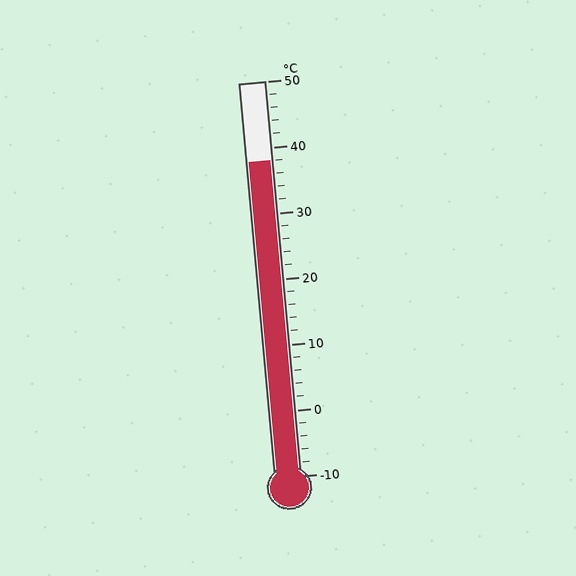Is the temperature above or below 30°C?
The temperature is above 30°C.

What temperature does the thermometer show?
The thermometer shows approximately 38°C.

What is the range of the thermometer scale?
The thermometer scale ranges from -10°C to 50°C.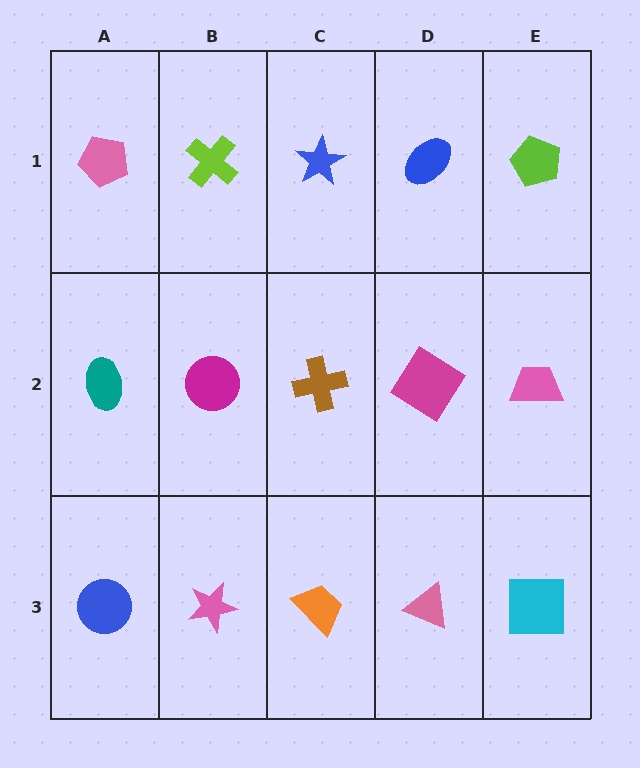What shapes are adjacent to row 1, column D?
A magenta diamond (row 2, column D), a blue star (row 1, column C), a lime pentagon (row 1, column E).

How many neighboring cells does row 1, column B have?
3.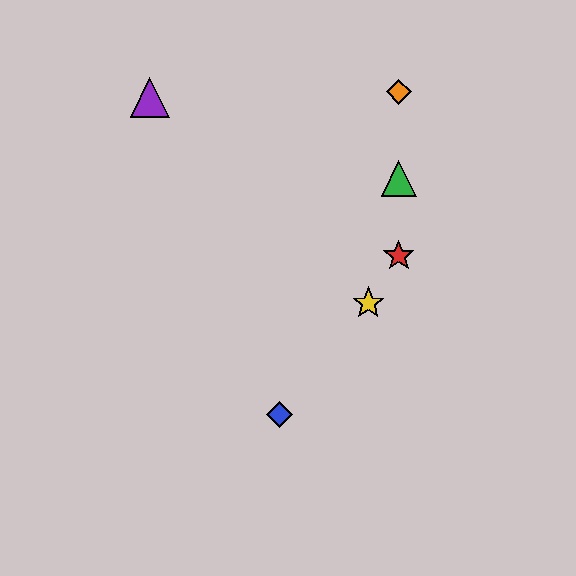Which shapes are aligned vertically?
The red star, the green triangle, the orange diamond are aligned vertically.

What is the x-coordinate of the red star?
The red star is at x≈399.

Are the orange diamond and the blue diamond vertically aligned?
No, the orange diamond is at x≈399 and the blue diamond is at x≈279.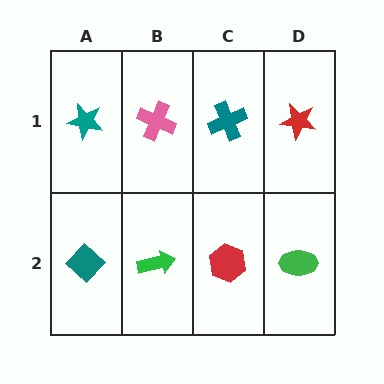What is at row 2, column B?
A green arrow.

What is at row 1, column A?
A teal star.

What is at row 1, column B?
A pink cross.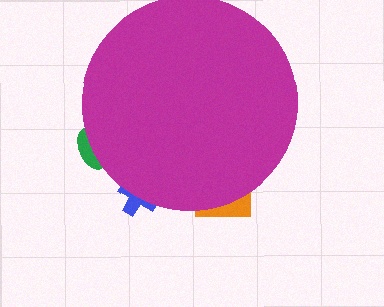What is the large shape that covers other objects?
A magenta circle.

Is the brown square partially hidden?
Yes, the brown square is partially hidden behind the magenta circle.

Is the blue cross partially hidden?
Yes, the blue cross is partially hidden behind the magenta circle.